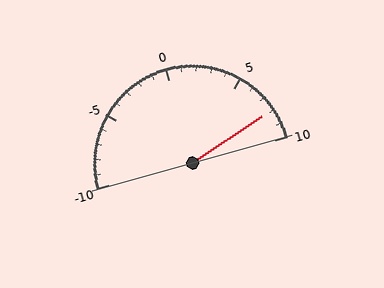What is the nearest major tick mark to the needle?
The nearest major tick mark is 10.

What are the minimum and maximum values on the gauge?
The gauge ranges from -10 to 10.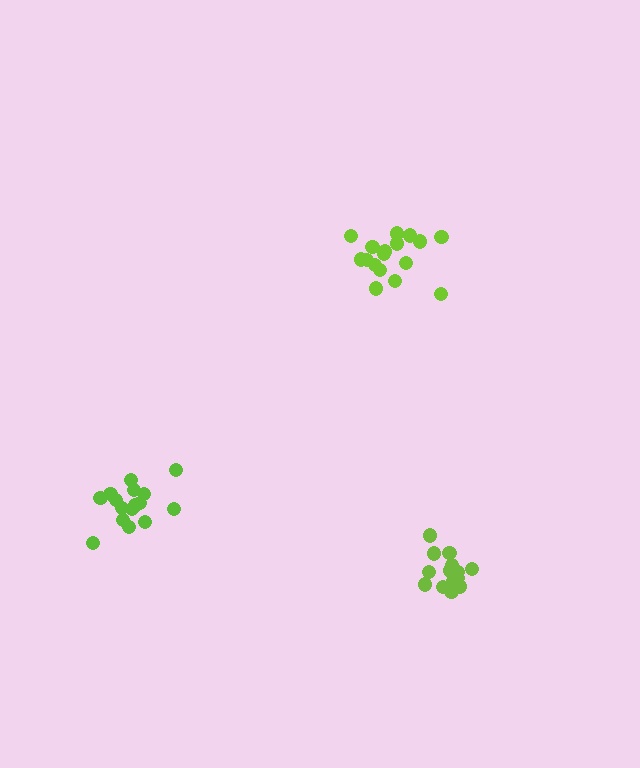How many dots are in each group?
Group 1: 16 dots, Group 2: 14 dots, Group 3: 18 dots (48 total).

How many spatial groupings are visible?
There are 3 spatial groupings.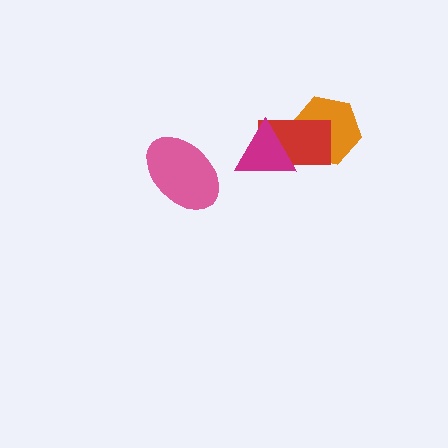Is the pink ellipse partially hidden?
No, no other shape covers it.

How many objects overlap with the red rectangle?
2 objects overlap with the red rectangle.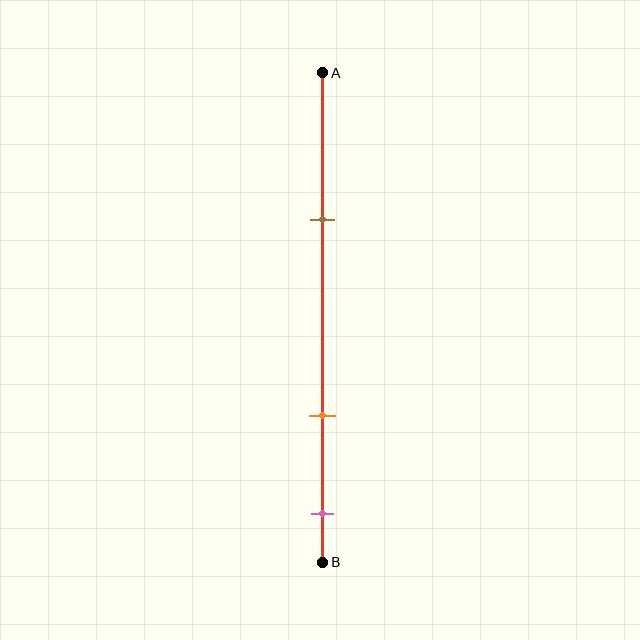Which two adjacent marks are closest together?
The orange and pink marks are the closest adjacent pair.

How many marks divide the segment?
There are 3 marks dividing the segment.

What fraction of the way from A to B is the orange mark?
The orange mark is approximately 70% (0.7) of the way from A to B.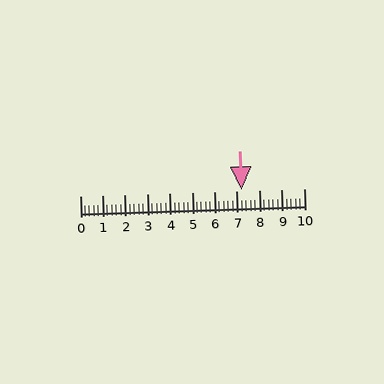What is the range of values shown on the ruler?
The ruler shows values from 0 to 10.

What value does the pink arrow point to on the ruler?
The pink arrow points to approximately 7.2.